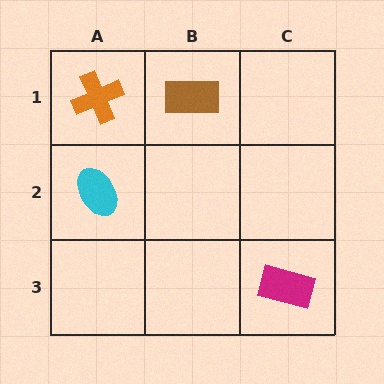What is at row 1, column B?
A brown rectangle.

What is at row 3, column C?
A magenta rectangle.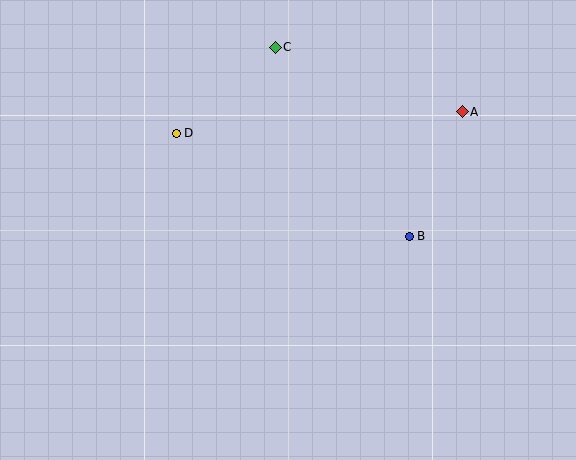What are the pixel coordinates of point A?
Point A is at (462, 112).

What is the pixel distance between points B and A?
The distance between B and A is 135 pixels.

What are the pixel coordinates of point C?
Point C is at (275, 47).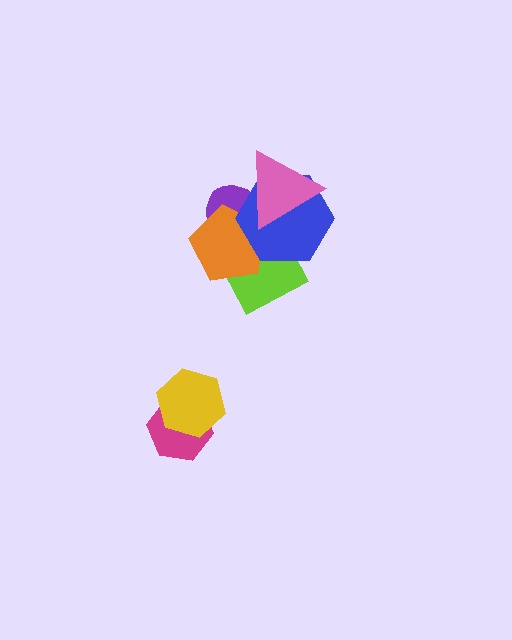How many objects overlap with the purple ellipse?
4 objects overlap with the purple ellipse.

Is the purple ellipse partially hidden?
Yes, it is partially covered by another shape.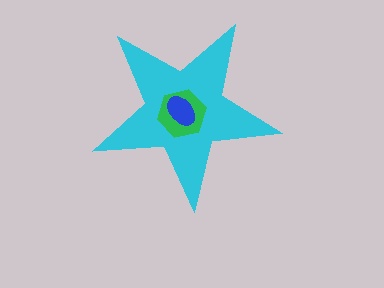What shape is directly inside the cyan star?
The green hexagon.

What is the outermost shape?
The cyan star.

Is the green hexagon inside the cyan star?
Yes.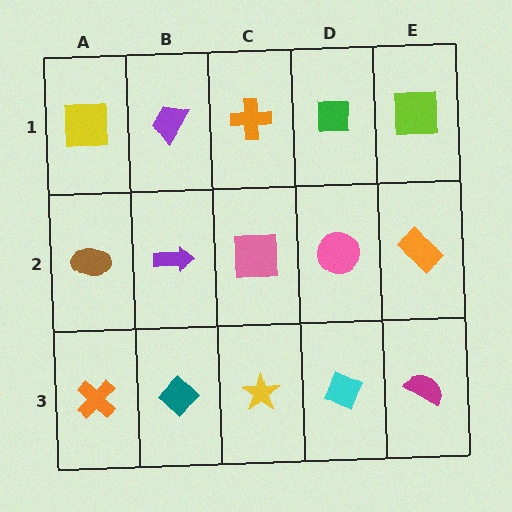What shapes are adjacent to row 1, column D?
A pink circle (row 2, column D), an orange cross (row 1, column C), a lime square (row 1, column E).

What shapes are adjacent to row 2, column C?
An orange cross (row 1, column C), a yellow star (row 3, column C), a purple arrow (row 2, column B), a pink circle (row 2, column D).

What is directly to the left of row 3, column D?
A yellow star.